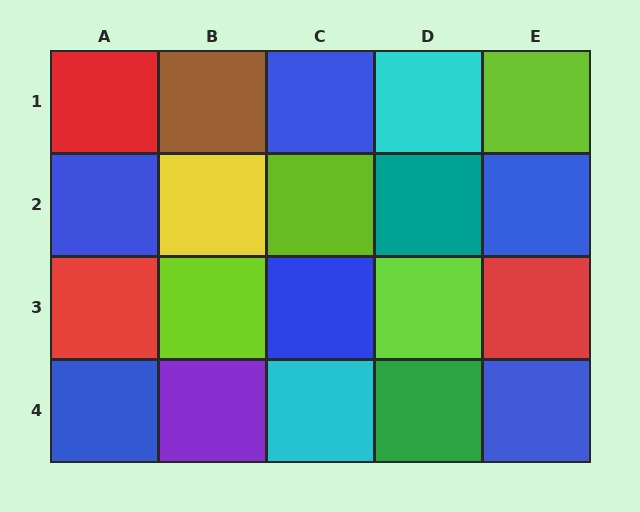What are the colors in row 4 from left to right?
Blue, purple, cyan, green, blue.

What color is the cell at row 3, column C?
Blue.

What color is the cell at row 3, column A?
Red.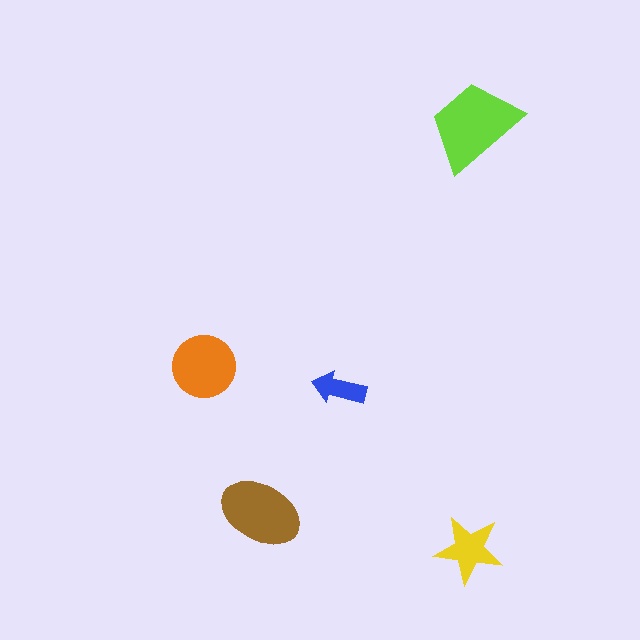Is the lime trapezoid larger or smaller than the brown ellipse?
Larger.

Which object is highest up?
The lime trapezoid is topmost.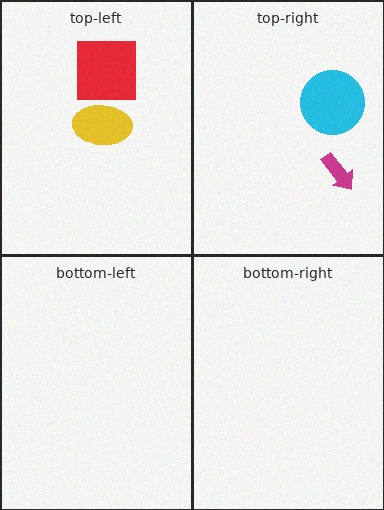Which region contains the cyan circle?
The top-right region.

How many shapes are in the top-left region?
2.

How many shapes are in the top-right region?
2.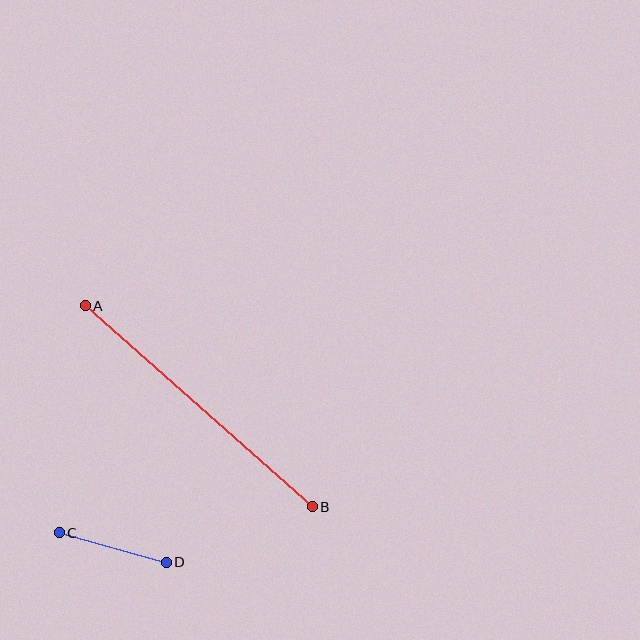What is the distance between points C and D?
The distance is approximately 111 pixels.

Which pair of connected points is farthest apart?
Points A and B are farthest apart.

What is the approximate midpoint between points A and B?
The midpoint is at approximately (199, 406) pixels.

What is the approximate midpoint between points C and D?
The midpoint is at approximately (113, 547) pixels.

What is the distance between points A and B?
The distance is approximately 303 pixels.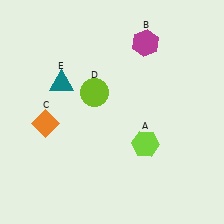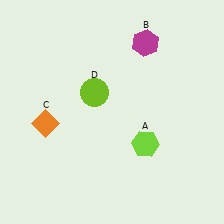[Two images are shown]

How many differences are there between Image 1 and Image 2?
There is 1 difference between the two images.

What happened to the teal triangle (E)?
The teal triangle (E) was removed in Image 2. It was in the top-left area of Image 1.